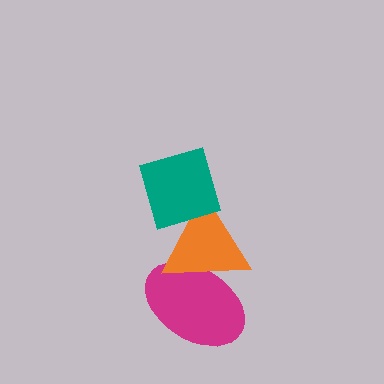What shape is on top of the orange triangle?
The teal diamond is on top of the orange triangle.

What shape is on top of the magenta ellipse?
The orange triangle is on top of the magenta ellipse.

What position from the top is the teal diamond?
The teal diamond is 1st from the top.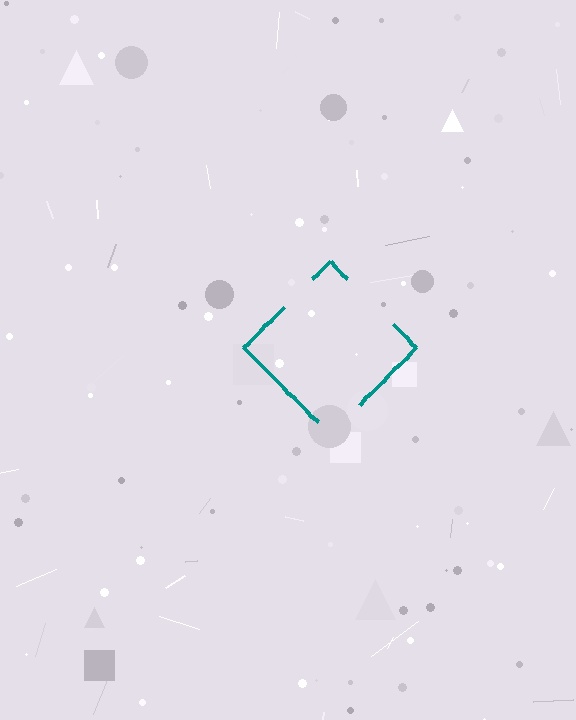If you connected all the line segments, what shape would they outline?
They would outline a diamond.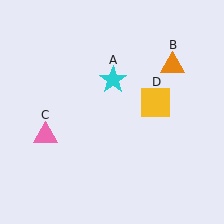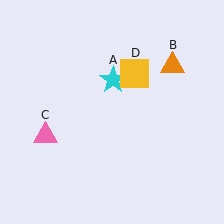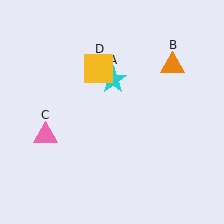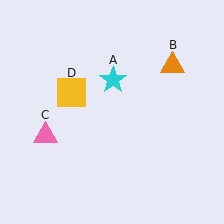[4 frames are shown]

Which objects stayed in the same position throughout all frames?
Cyan star (object A) and orange triangle (object B) and pink triangle (object C) remained stationary.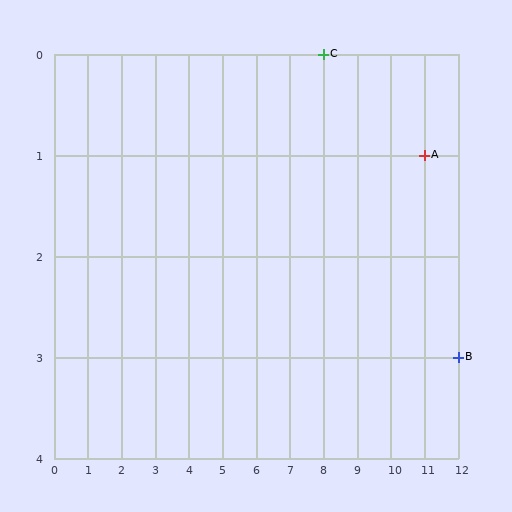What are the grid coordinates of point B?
Point B is at grid coordinates (12, 3).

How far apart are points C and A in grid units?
Points C and A are 3 columns and 1 row apart (about 3.2 grid units diagonally).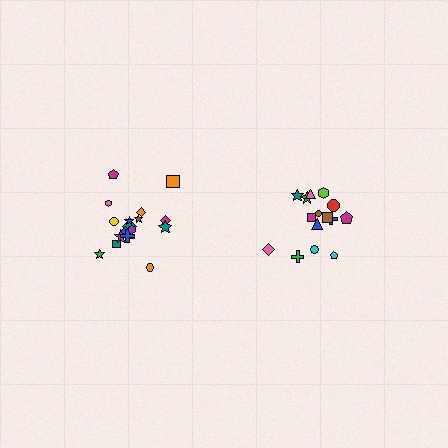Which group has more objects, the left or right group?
The left group.